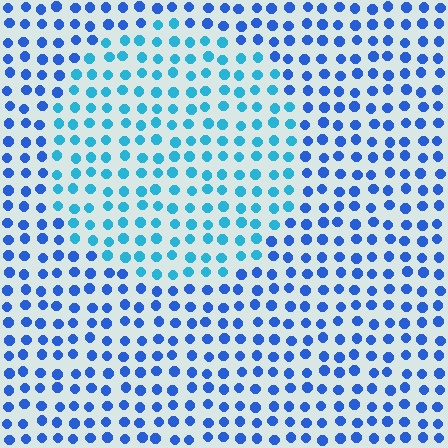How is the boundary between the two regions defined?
The boundary is defined purely by a slight shift in hue (about 30 degrees). Spacing, size, and orientation are identical on both sides.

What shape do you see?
I see a circle.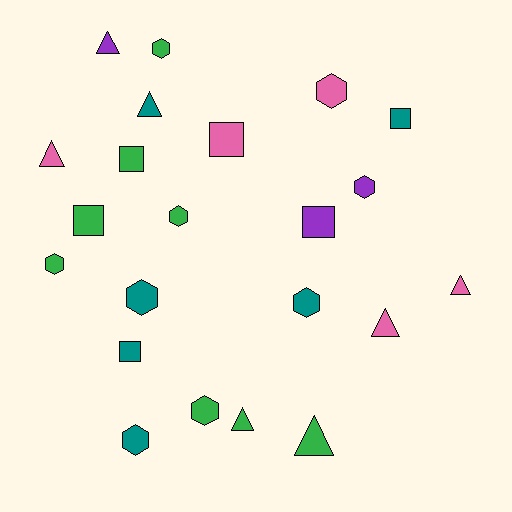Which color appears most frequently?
Green, with 8 objects.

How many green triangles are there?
There are 2 green triangles.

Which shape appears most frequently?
Hexagon, with 9 objects.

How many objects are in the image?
There are 22 objects.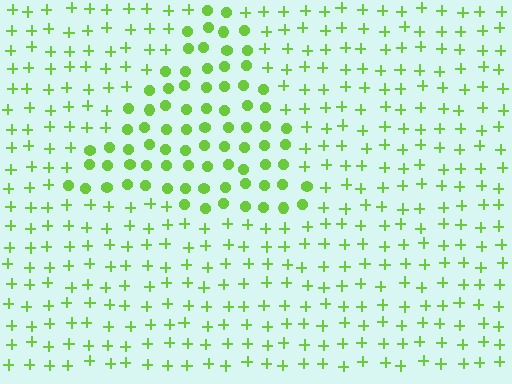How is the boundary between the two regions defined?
The boundary is defined by a change in element shape: circles inside vs. plus signs outside. All elements share the same color and spacing.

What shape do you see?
I see a triangle.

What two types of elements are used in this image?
The image uses circles inside the triangle region and plus signs outside it.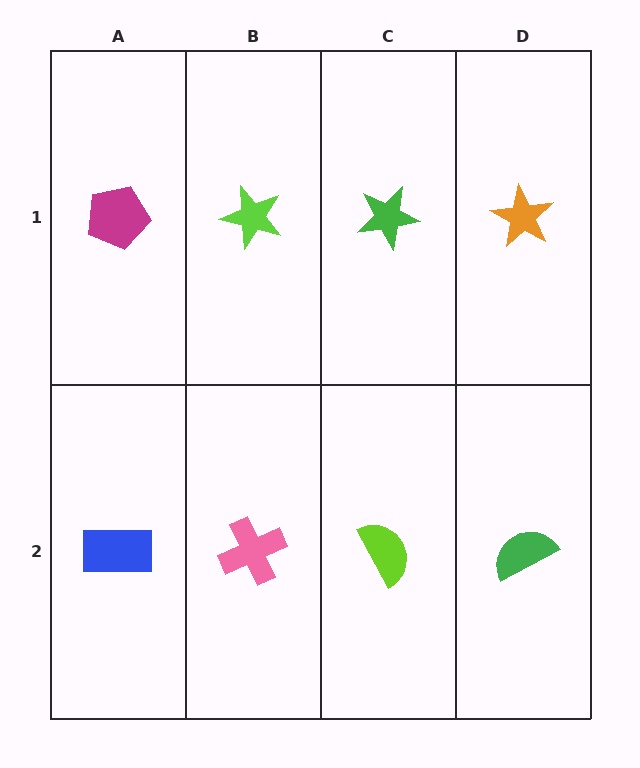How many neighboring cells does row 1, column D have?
2.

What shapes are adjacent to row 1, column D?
A green semicircle (row 2, column D), a green star (row 1, column C).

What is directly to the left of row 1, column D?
A green star.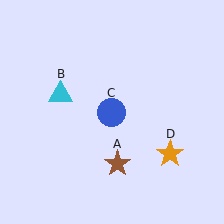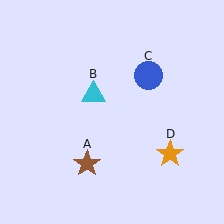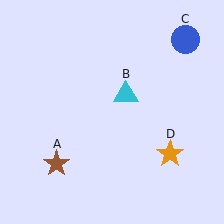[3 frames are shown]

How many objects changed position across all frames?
3 objects changed position: brown star (object A), cyan triangle (object B), blue circle (object C).